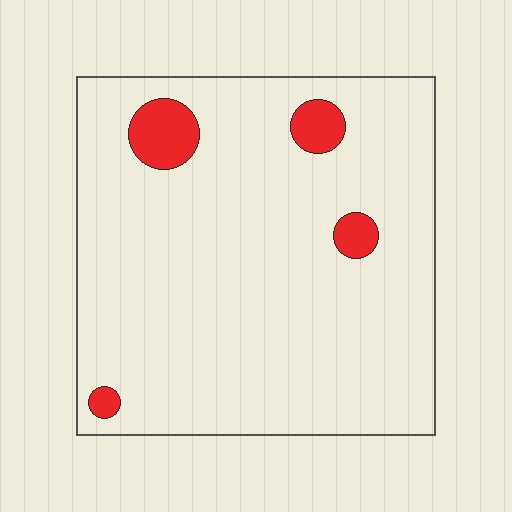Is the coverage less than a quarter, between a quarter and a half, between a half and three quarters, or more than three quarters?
Less than a quarter.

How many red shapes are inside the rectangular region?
4.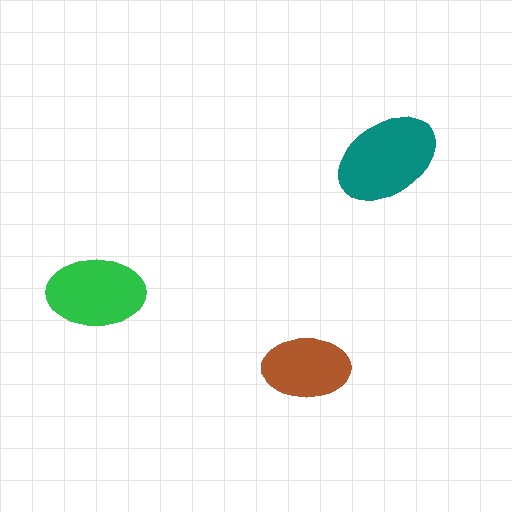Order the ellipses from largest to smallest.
the teal one, the green one, the brown one.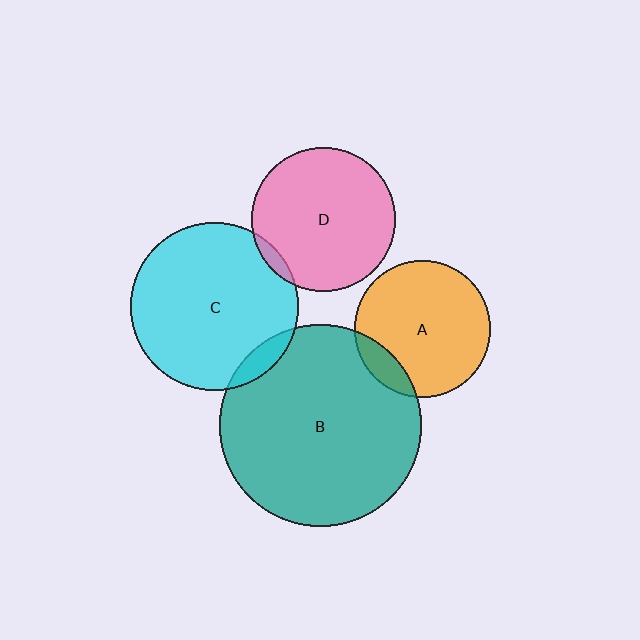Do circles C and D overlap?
Yes.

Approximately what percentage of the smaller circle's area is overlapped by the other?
Approximately 5%.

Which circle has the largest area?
Circle B (teal).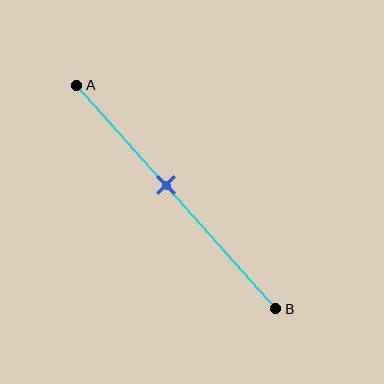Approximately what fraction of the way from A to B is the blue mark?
The blue mark is approximately 45% of the way from A to B.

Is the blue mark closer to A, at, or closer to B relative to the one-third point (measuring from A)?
The blue mark is closer to point B than the one-third point of segment AB.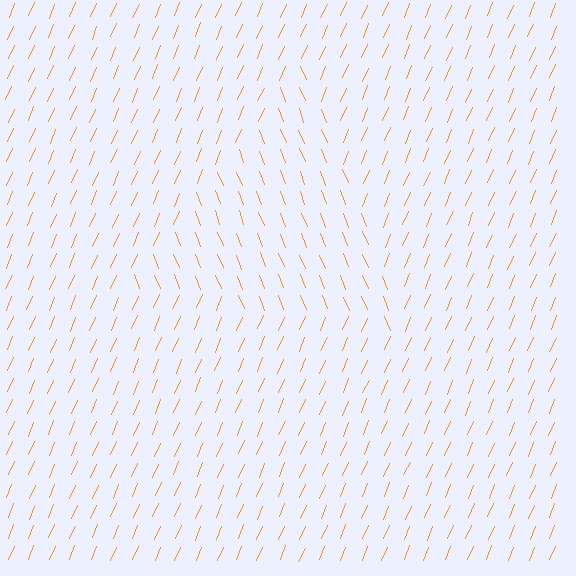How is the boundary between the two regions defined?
The boundary is defined purely by a change in line orientation (approximately 45 degrees difference). All lines are the same color and thickness.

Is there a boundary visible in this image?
Yes, there is a texture boundary formed by a change in line orientation.